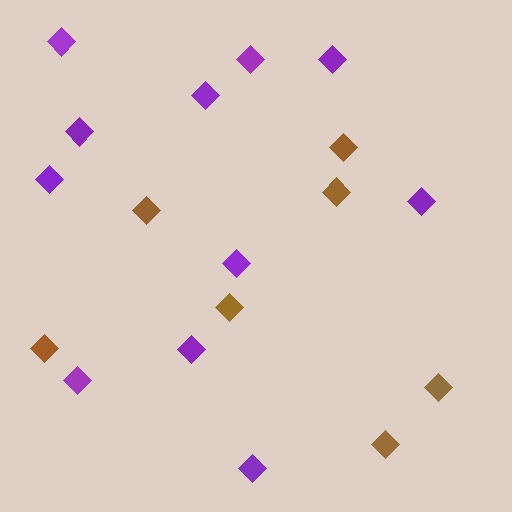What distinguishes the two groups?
There are 2 groups: one group of purple diamonds (11) and one group of brown diamonds (7).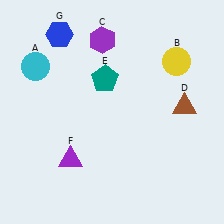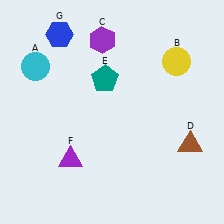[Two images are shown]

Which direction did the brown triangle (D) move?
The brown triangle (D) moved down.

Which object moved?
The brown triangle (D) moved down.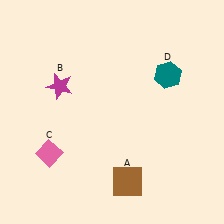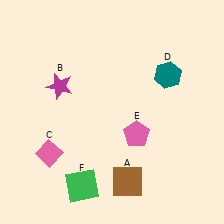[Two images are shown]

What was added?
A pink pentagon (E), a green square (F) were added in Image 2.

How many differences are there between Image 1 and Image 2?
There are 2 differences between the two images.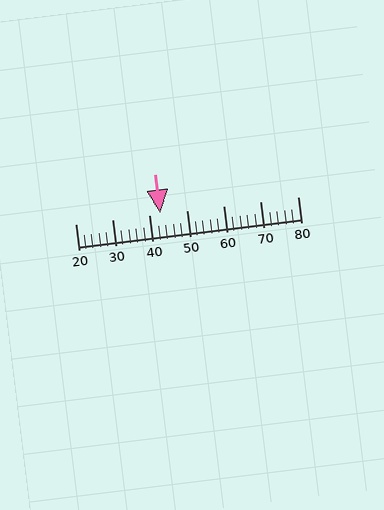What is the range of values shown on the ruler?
The ruler shows values from 20 to 80.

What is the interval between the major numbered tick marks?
The major tick marks are spaced 10 units apart.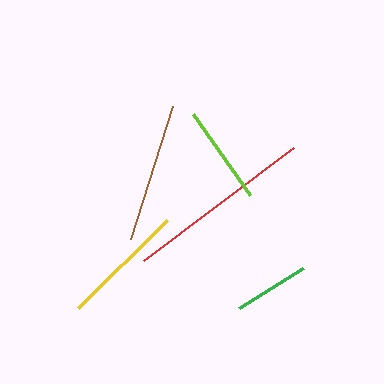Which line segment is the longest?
The red line is the longest at approximately 189 pixels.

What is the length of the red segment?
The red segment is approximately 189 pixels long.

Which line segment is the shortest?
The green line is the shortest at approximately 75 pixels.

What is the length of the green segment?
The green segment is approximately 75 pixels long.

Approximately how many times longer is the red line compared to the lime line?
The red line is approximately 1.9 times the length of the lime line.